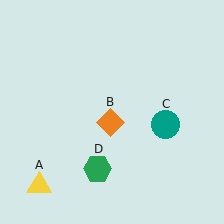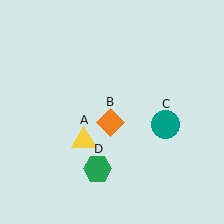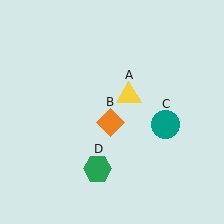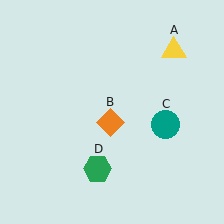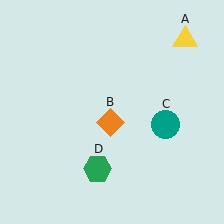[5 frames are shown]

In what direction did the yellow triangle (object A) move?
The yellow triangle (object A) moved up and to the right.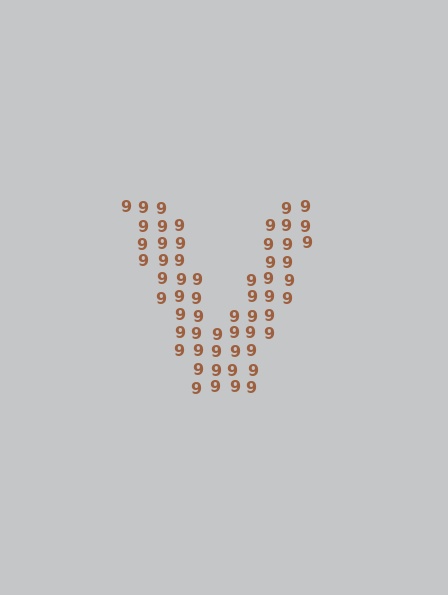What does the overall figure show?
The overall figure shows the letter V.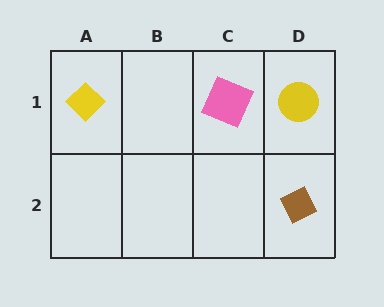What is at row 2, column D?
A brown diamond.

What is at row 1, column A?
A yellow diamond.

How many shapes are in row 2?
1 shape.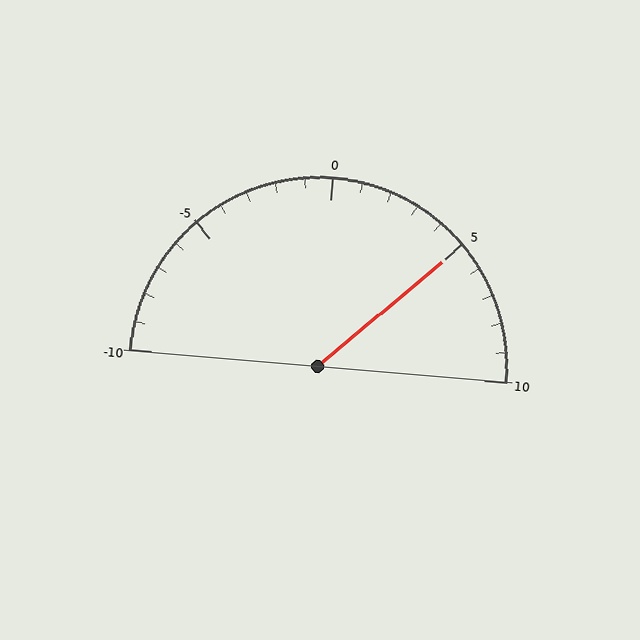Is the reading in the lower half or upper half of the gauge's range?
The reading is in the upper half of the range (-10 to 10).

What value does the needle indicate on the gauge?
The needle indicates approximately 5.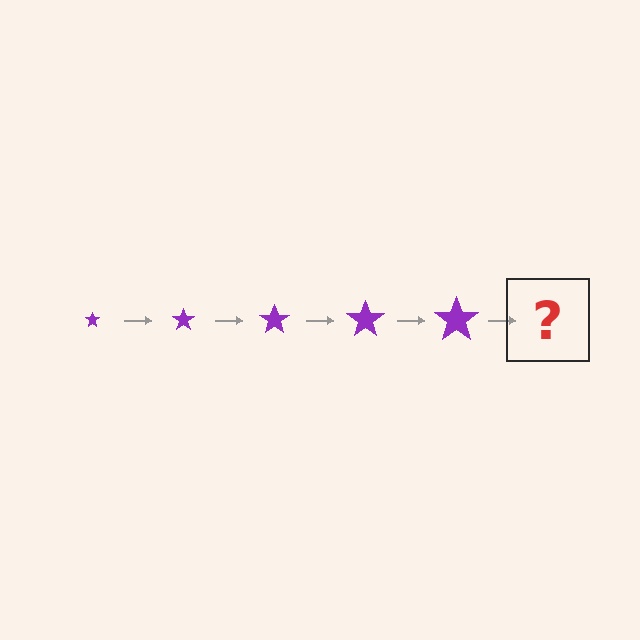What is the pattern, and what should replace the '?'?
The pattern is that the star gets progressively larger each step. The '?' should be a purple star, larger than the previous one.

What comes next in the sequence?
The next element should be a purple star, larger than the previous one.